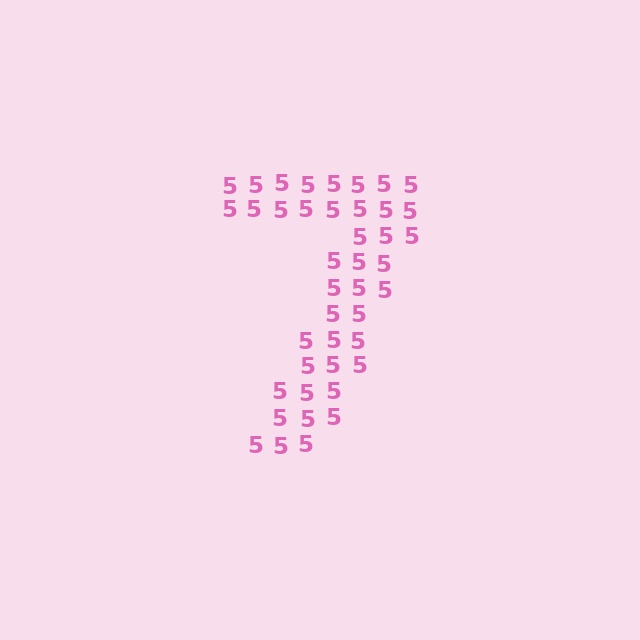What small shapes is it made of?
It is made of small digit 5's.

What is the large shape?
The large shape is the digit 7.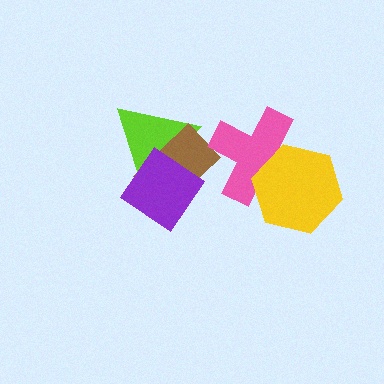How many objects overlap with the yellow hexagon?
1 object overlaps with the yellow hexagon.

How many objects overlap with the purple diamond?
2 objects overlap with the purple diamond.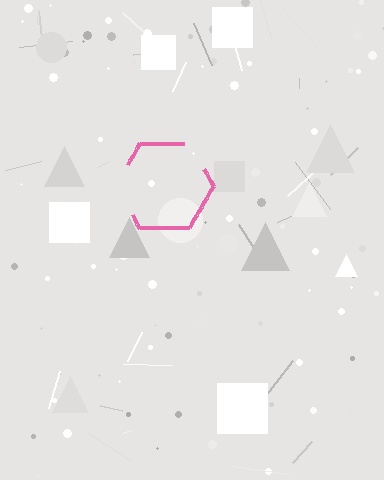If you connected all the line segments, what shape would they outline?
They would outline a hexagon.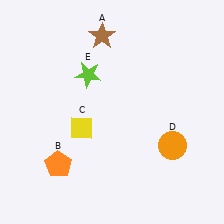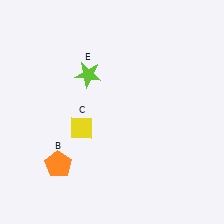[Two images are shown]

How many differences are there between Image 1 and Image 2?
There are 2 differences between the two images.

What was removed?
The orange circle (D), the brown star (A) were removed in Image 2.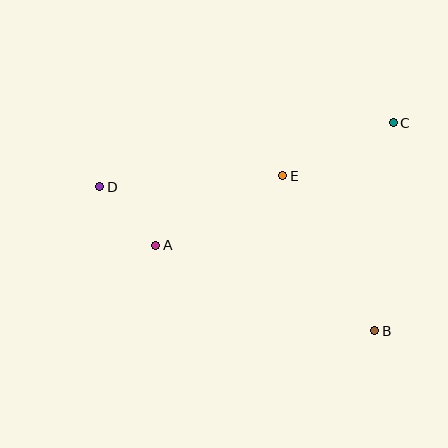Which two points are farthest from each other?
Points B and D are farthest from each other.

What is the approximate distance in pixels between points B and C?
The distance between B and C is approximately 209 pixels.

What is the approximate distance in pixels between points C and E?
The distance between C and E is approximately 123 pixels.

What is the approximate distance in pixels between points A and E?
The distance between A and E is approximately 145 pixels.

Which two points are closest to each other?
Points A and D are closest to each other.